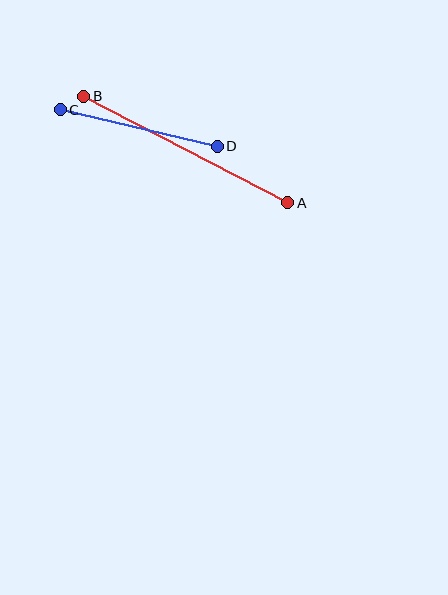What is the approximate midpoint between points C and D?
The midpoint is at approximately (139, 128) pixels.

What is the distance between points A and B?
The distance is approximately 230 pixels.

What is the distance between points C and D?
The distance is approximately 162 pixels.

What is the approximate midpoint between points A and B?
The midpoint is at approximately (186, 149) pixels.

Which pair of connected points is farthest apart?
Points A and B are farthest apart.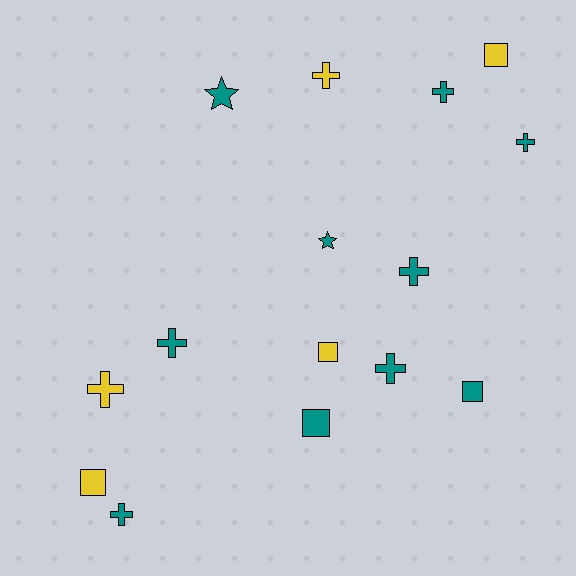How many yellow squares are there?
There are 3 yellow squares.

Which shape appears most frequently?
Cross, with 8 objects.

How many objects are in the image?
There are 15 objects.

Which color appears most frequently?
Teal, with 10 objects.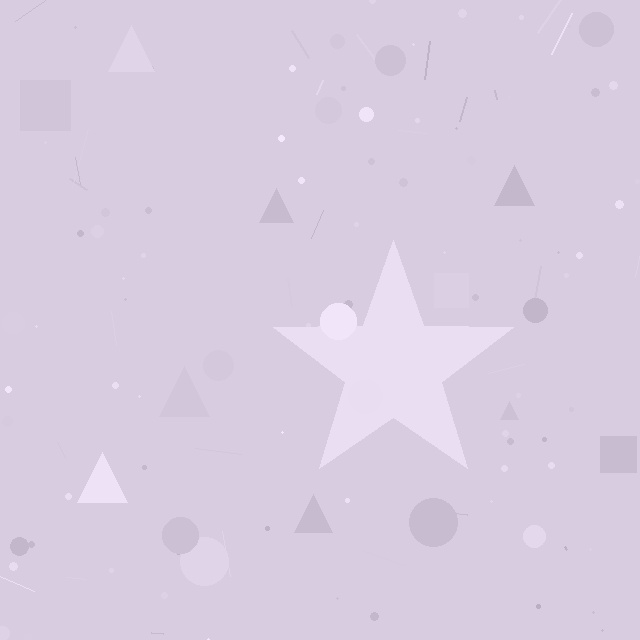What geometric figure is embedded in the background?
A star is embedded in the background.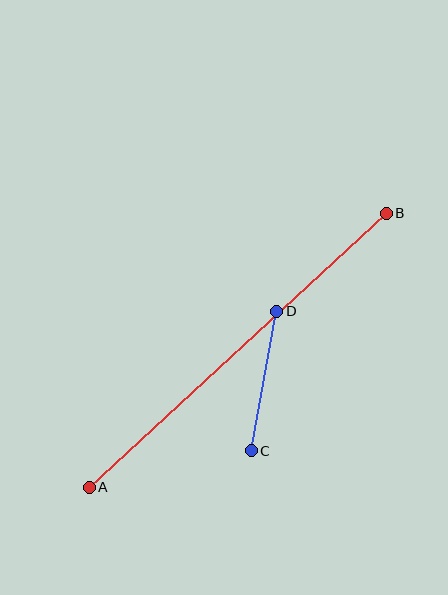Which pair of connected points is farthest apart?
Points A and B are farthest apart.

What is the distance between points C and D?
The distance is approximately 142 pixels.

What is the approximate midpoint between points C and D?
The midpoint is at approximately (264, 381) pixels.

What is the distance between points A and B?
The distance is approximately 405 pixels.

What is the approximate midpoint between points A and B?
The midpoint is at approximately (238, 350) pixels.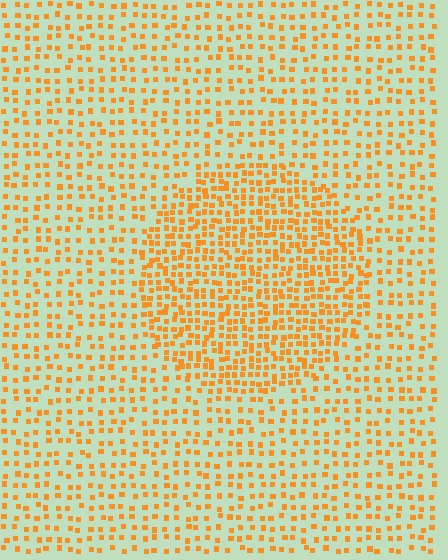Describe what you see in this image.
The image contains small orange elements arranged at two different densities. A circle-shaped region is visible where the elements are more densely packed than the surrounding area.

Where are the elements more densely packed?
The elements are more densely packed inside the circle boundary.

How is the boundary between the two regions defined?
The boundary is defined by a change in element density (approximately 1.9x ratio). All elements are the same color, size, and shape.